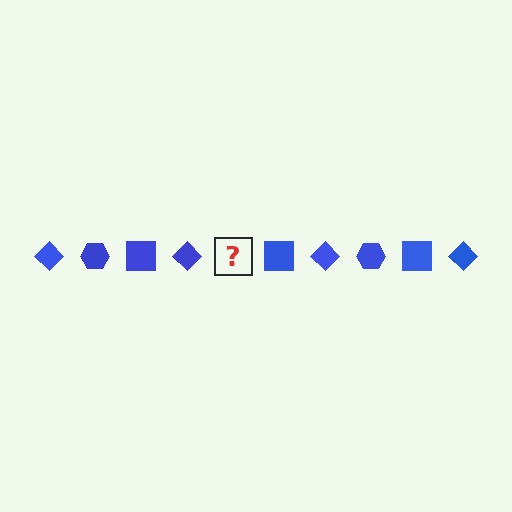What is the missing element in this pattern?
The missing element is a blue hexagon.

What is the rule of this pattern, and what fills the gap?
The rule is that the pattern cycles through diamond, hexagon, square shapes in blue. The gap should be filled with a blue hexagon.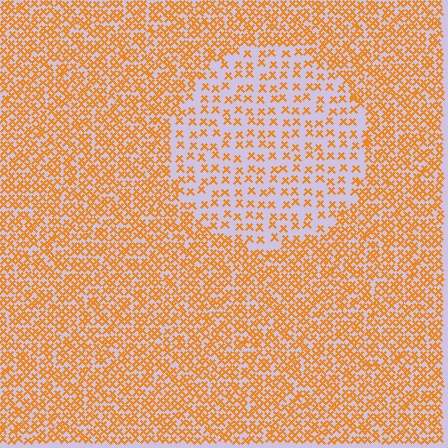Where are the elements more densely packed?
The elements are more densely packed outside the circle boundary.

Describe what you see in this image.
The image contains small orange elements arranged at two different densities. A circle-shaped region is visible where the elements are less densely packed than the surrounding area.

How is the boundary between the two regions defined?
The boundary is defined by a change in element density (approximately 2.2x ratio). All elements are the same color, size, and shape.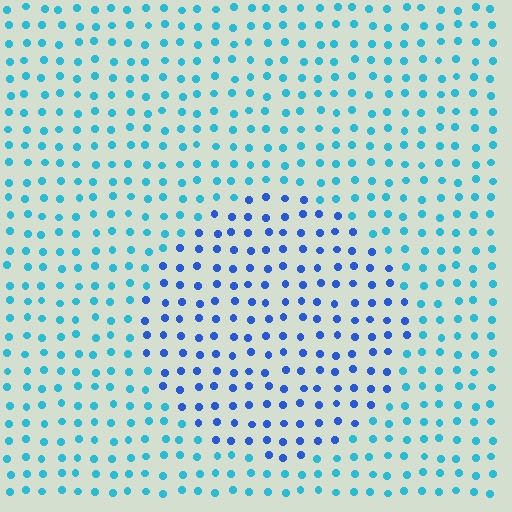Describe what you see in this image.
The image is filled with small cyan elements in a uniform arrangement. A circle-shaped region is visible where the elements are tinted to a slightly different hue, forming a subtle color boundary.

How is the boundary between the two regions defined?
The boundary is defined purely by a slight shift in hue (about 35 degrees). Spacing, size, and orientation are identical on both sides.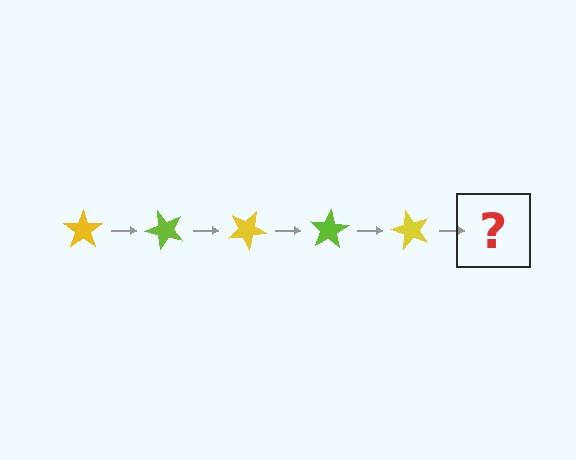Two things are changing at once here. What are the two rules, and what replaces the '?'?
The two rules are that it rotates 50 degrees each step and the color cycles through yellow and lime. The '?' should be a lime star, rotated 250 degrees from the start.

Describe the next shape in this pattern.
It should be a lime star, rotated 250 degrees from the start.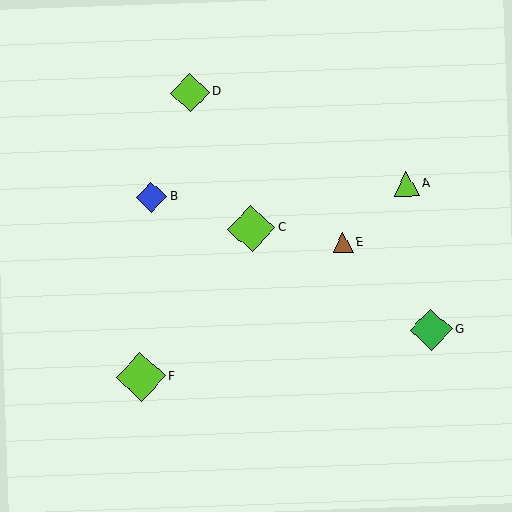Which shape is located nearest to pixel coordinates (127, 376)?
The lime diamond (labeled F) at (141, 377) is nearest to that location.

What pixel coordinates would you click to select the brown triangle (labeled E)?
Click at (343, 243) to select the brown triangle E.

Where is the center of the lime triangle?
The center of the lime triangle is at (406, 184).